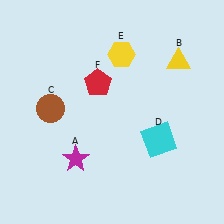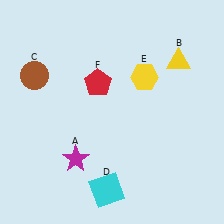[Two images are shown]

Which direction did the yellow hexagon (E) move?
The yellow hexagon (E) moved right.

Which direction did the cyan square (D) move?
The cyan square (D) moved left.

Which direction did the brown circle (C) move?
The brown circle (C) moved up.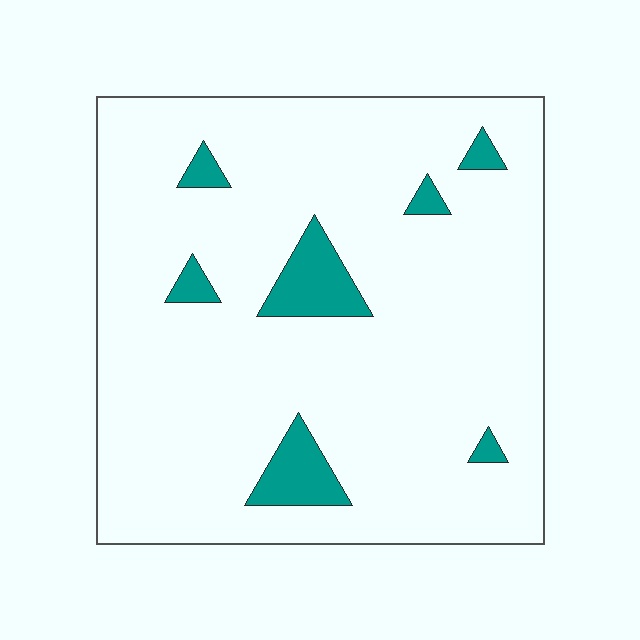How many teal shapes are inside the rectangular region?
7.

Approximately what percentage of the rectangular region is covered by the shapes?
Approximately 10%.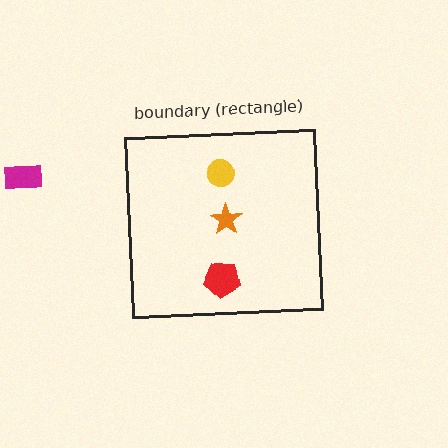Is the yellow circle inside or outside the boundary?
Inside.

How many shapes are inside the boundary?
3 inside, 1 outside.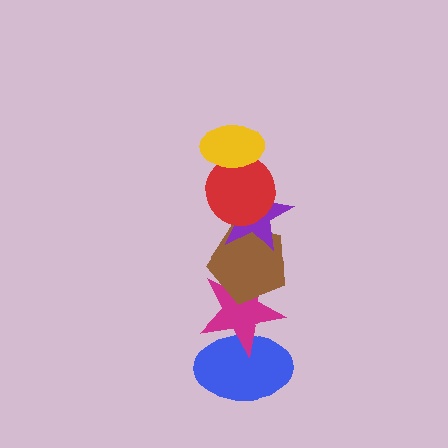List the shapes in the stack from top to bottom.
From top to bottom: the yellow ellipse, the red circle, the purple star, the brown pentagon, the magenta star, the blue ellipse.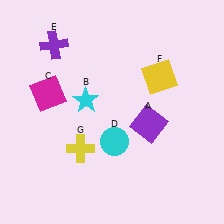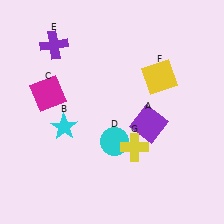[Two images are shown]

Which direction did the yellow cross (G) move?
The yellow cross (G) moved right.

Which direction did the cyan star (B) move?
The cyan star (B) moved down.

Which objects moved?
The objects that moved are: the cyan star (B), the yellow cross (G).